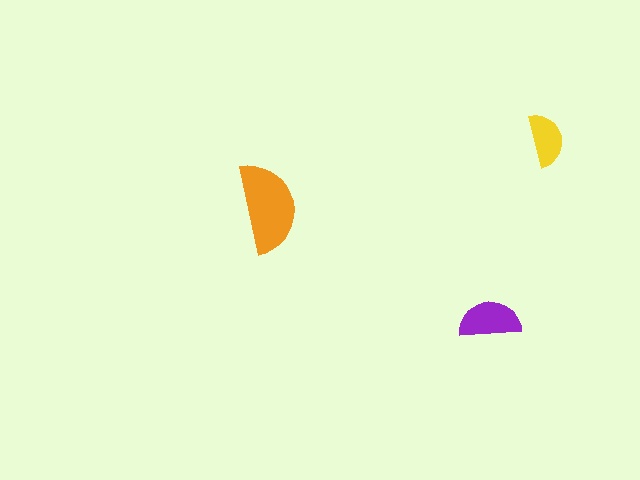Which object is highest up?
The yellow semicircle is topmost.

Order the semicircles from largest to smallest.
the orange one, the purple one, the yellow one.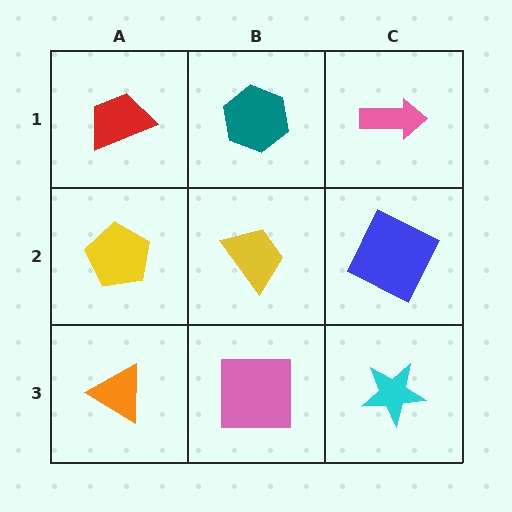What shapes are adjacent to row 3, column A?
A yellow pentagon (row 2, column A), a pink square (row 3, column B).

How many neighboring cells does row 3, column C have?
2.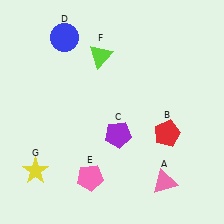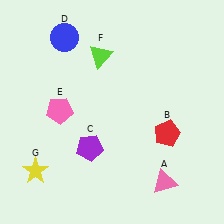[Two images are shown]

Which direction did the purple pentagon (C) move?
The purple pentagon (C) moved left.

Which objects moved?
The objects that moved are: the purple pentagon (C), the pink pentagon (E).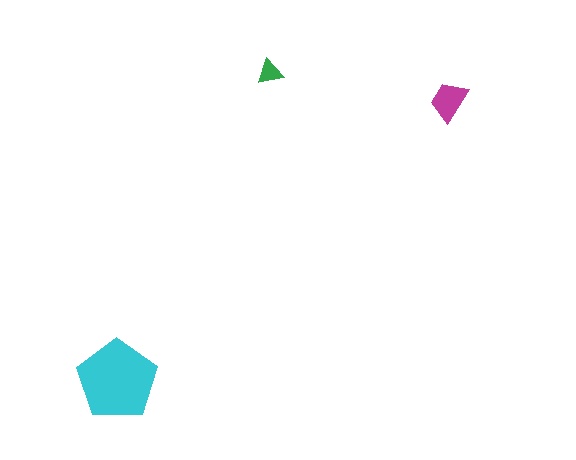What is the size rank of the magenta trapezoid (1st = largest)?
2nd.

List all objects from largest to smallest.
The cyan pentagon, the magenta trapezoid, the green triangle.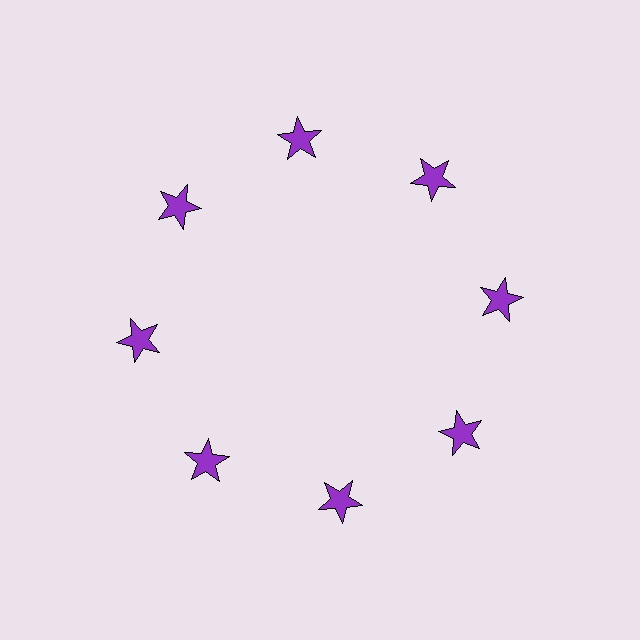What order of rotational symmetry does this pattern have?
This pattern has 8-fold rotational symmetry.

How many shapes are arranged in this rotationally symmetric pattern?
There are 8 shapes, arranged in 8 groups of 1.